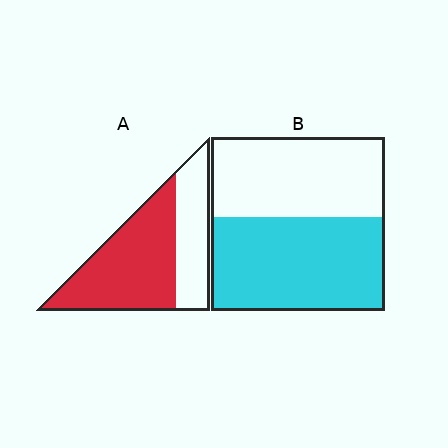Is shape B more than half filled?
Yes.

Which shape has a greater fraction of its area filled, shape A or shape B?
Shape A.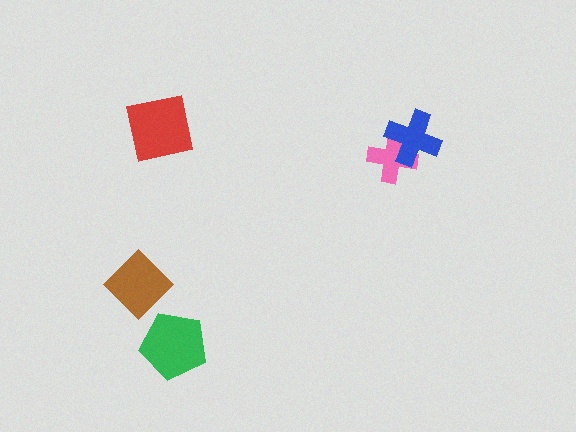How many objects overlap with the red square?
0 objects overlap with the red square.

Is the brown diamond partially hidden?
No, no other shape covers it.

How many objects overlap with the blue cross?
1 object overlaps with the blue cross.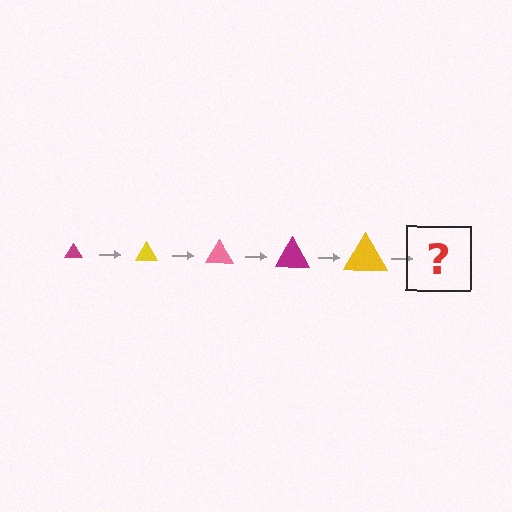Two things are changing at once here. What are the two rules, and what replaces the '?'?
The two rules are that the triangle grows larger each step and the color cycles through magenta, yellow, and pink. The '?' should be a pink triangle, larger than the previous one.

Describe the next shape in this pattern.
It should be a pink triangle, larger than the previous one.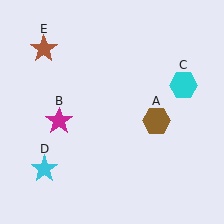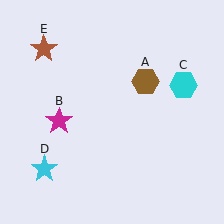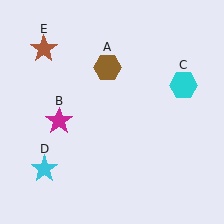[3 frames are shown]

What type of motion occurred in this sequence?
The brown hexagon (object A) rotated counterclockwise around the center of the scene.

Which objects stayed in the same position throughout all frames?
Magenta star (object B) and cyan hexagon (object C) and cyan star (object D) and brown star (object E) remained stationary.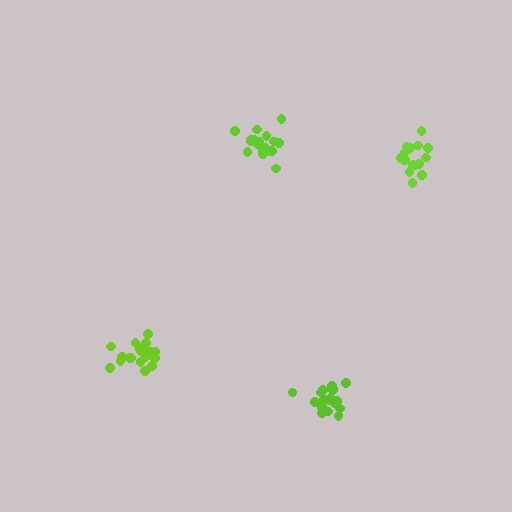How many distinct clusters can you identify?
There are 4 distinct clusters.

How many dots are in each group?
Group 1: 21 dots, Group 2: 16 dots, Group 3: 19 dots, Group 4: 19 dots (75 total).